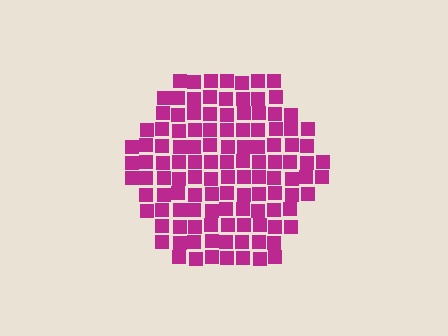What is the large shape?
The large shape is a hexagon.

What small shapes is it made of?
It is made of small squares.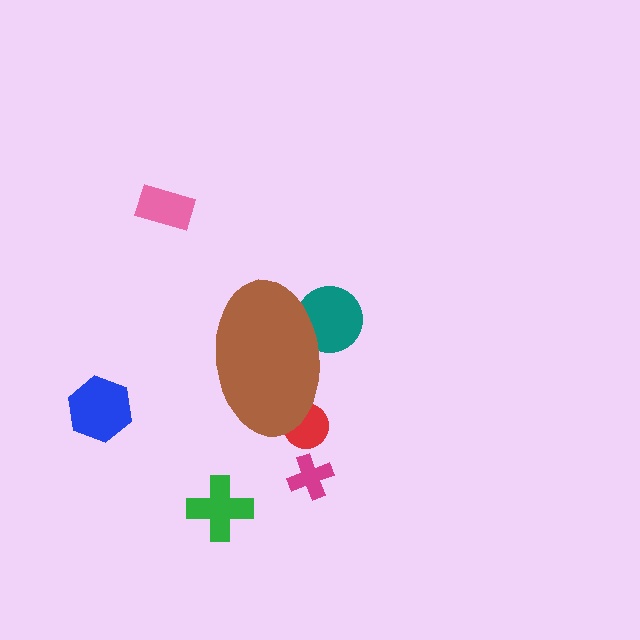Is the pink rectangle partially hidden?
No, the pink rectangle is fully visible.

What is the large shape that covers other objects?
A brown ellipse.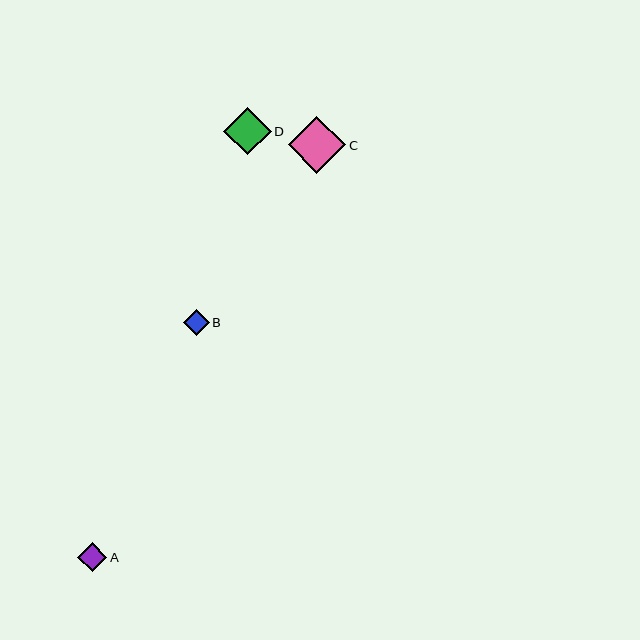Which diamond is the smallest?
Diamond B is the smallest with a size of approximately 26 pixels.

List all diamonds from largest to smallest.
From largest to smallest: C, D, A, B.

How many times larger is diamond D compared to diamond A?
Diamond D is approximately 1.6 times the size of diamond A.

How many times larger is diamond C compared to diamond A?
Diamond C is approximately 2.0 times the size of diamond A.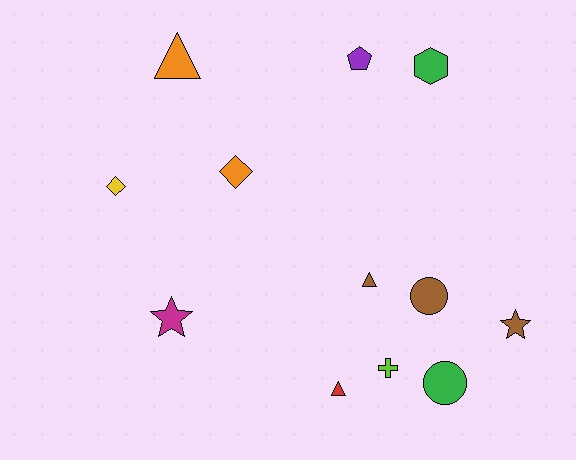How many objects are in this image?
There are 12 objects.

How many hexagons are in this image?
There is 1 hexagon.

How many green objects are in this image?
There are 2 green objects.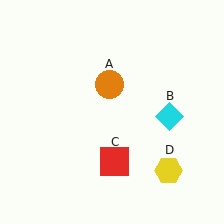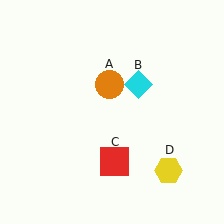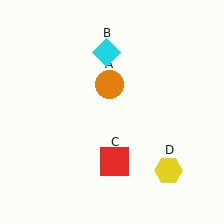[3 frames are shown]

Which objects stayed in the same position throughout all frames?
Orange circle (object A) and red square (object C) and yellow hexagon (object D) remained stationary.